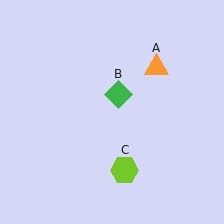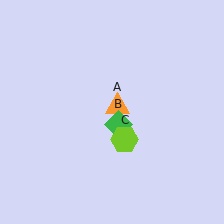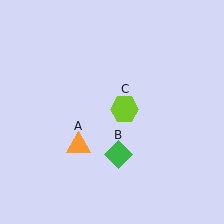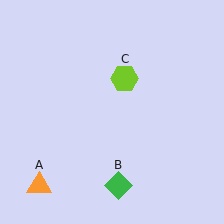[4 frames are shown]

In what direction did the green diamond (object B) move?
The green diamond (object B) moved down.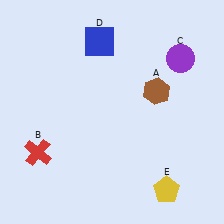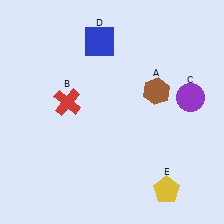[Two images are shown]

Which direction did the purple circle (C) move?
The purple circle (C) moved down.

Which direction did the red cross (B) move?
The red cross (B) moved up.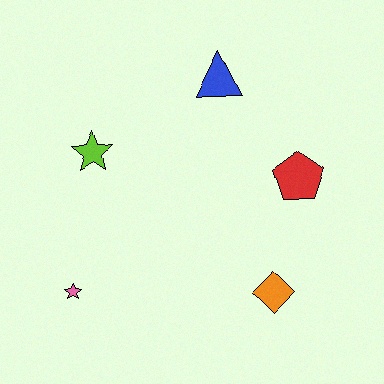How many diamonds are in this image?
There is 1 diamond.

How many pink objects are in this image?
There is 1 pink object.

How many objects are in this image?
There are 5 objects.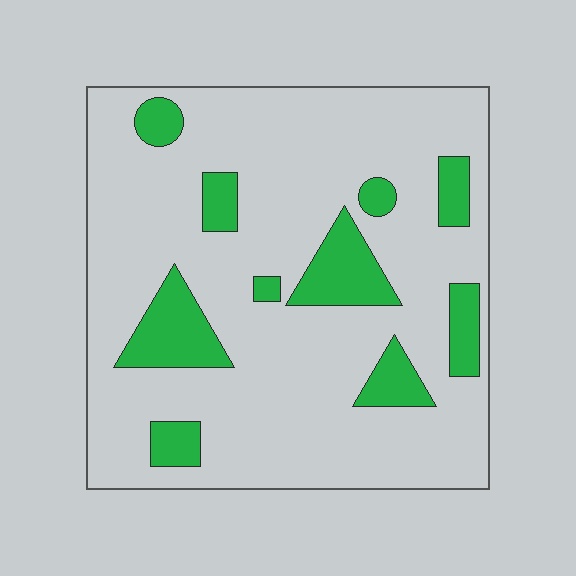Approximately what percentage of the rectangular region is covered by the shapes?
Approximately 20%.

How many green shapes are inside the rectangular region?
10.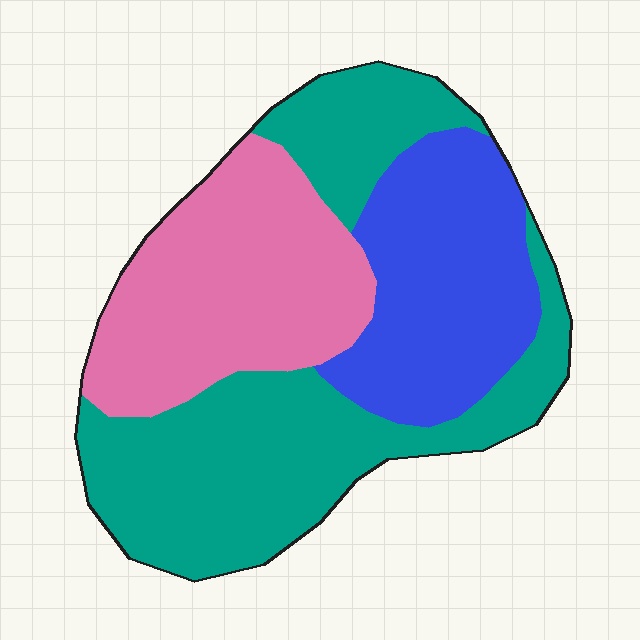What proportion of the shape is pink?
Pink covers roughly 30% of the shape.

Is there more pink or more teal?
Teal.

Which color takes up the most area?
Teal, at roughly 45%.